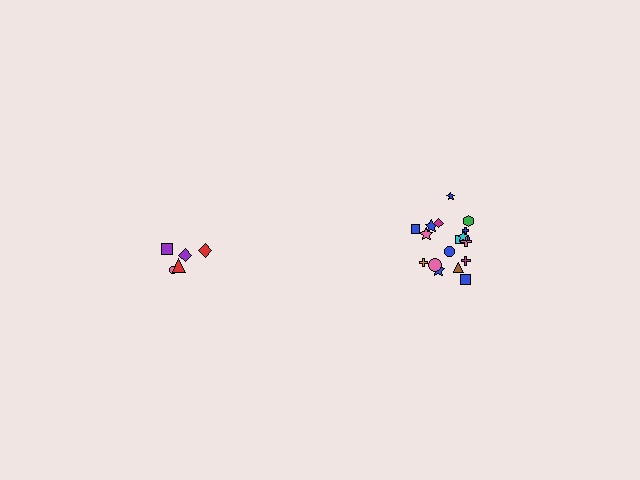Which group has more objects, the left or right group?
The right group.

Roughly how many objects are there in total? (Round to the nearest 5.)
Roughly 25 objects in total.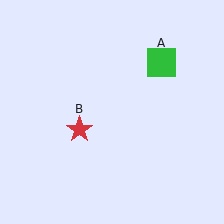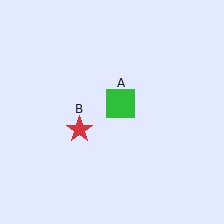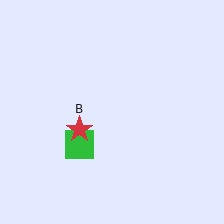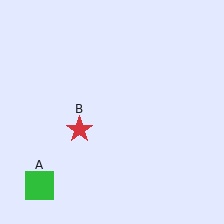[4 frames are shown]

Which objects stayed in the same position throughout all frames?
Red star (object B) remained stationary.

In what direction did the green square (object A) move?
The green square (object A) moved down and to the left.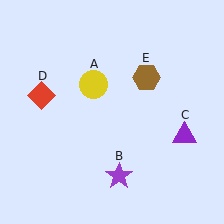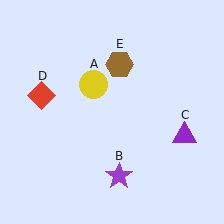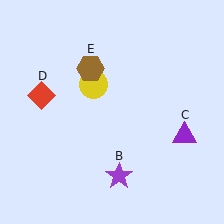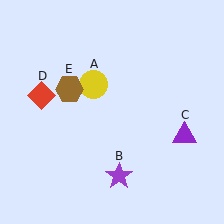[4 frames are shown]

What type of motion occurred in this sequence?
The brown hexagon (object E) rotated counterclockwise around the center of the scene.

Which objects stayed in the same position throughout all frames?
Yellow circle (object A) and purple star (object B) and purple triangle (object C) and red diamond (object D) remained stationary.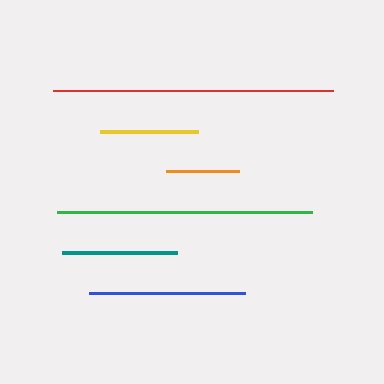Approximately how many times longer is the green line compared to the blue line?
The green line is approximately 1.6 times the length of the blue line.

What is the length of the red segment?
The red segment is approximately 280 pixels long.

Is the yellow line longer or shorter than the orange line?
The yellow line is longer than the orange line.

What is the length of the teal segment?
The teal segment is approximately 115 pixels long.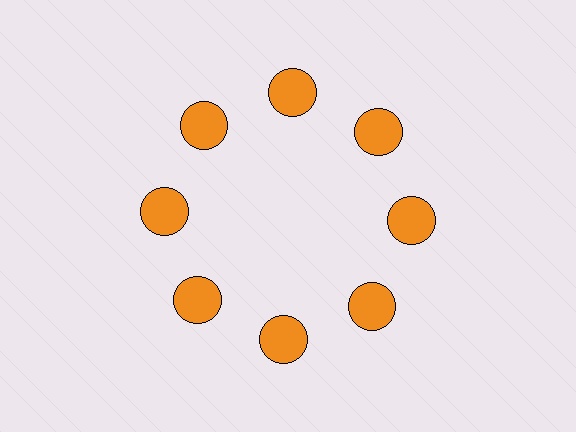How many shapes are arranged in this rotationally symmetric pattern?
There are 8 shapes, arranged in 8 groups of 1.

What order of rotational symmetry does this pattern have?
This pattern has 8-fold rotational symmetry.